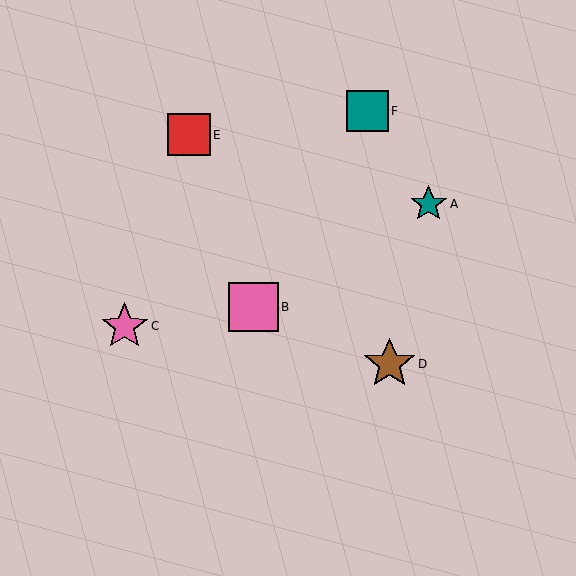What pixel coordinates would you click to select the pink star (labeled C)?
Click at (125, 326) to select the pink star C.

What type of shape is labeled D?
Shape D is a brown star.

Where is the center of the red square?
The center of the red square is at (189, 135).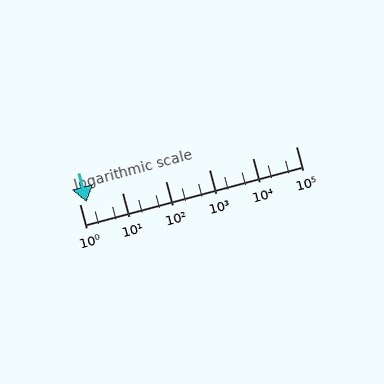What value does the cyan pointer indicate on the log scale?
The pointer indicates approximately 1.5.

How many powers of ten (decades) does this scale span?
The scale spans 5 decades, from 1 to 100000.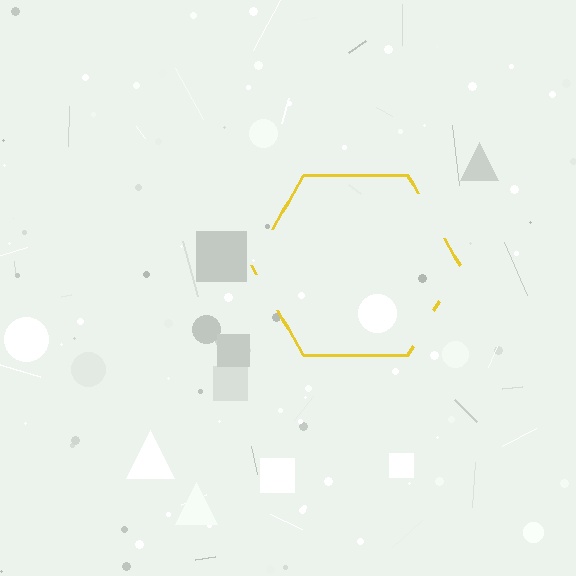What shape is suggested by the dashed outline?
The dashed outline suggests a hexagon.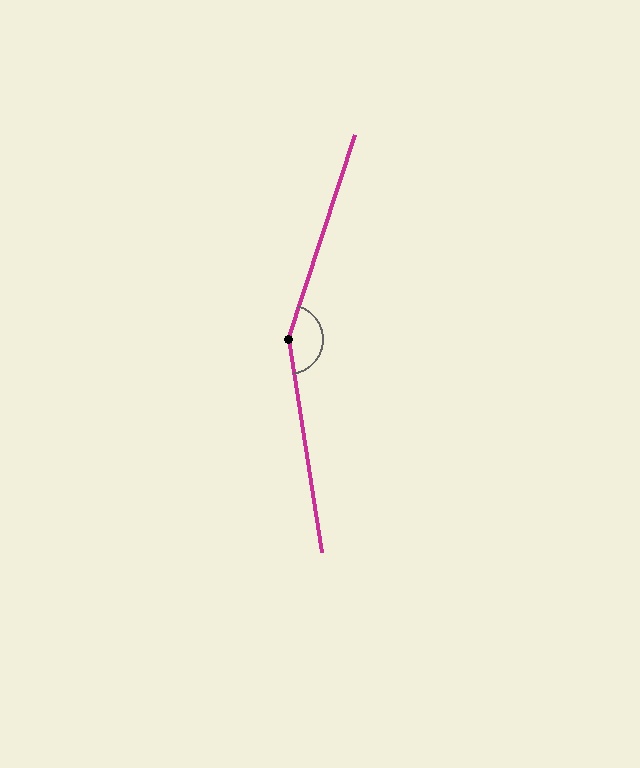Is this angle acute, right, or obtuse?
It is obtuse.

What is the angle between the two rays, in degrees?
Approximately 153 degrees.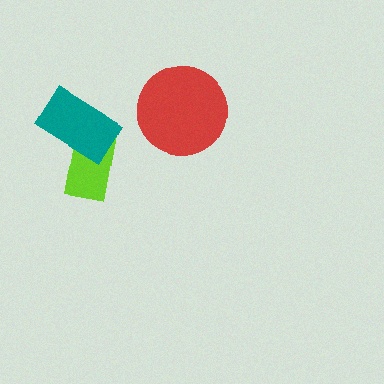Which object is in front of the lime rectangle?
The teal rectangle is in front of the lime rectangle.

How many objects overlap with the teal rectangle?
1 object overlaps with the teal rectangle.